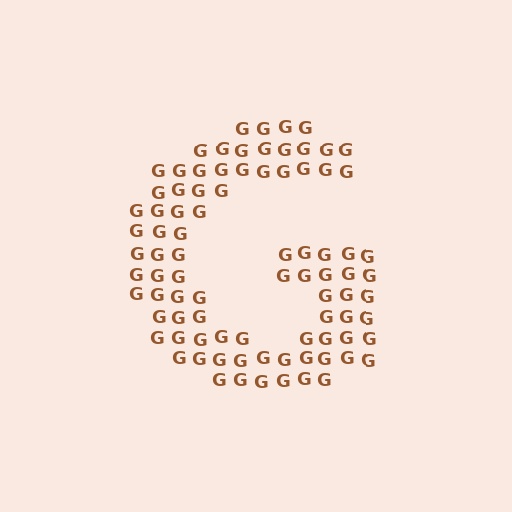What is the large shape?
The large shape is the letter G.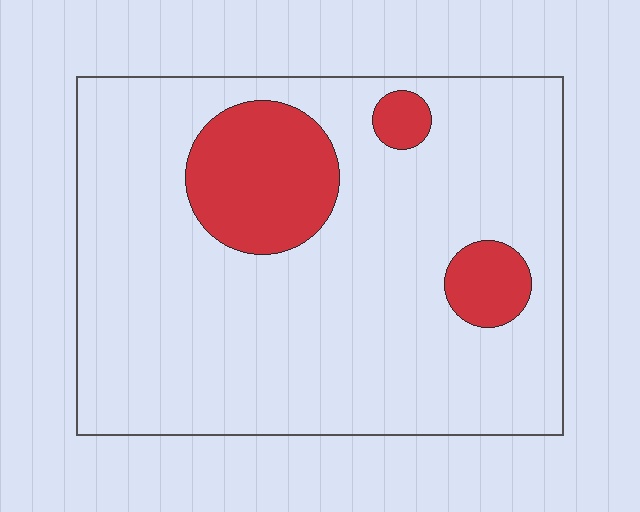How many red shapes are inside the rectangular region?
3.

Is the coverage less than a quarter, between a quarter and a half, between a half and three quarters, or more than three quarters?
Less than a quarter.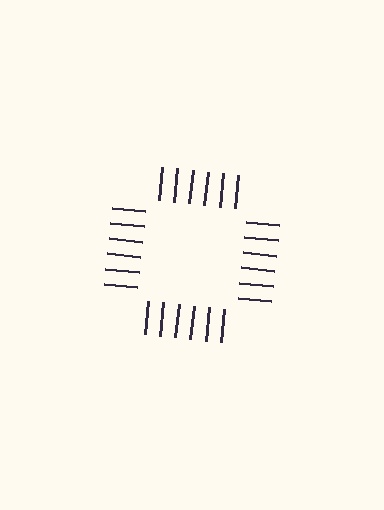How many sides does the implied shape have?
4 sides — the line-ends trace a square.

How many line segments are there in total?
24 — 6 along each of the 4 edges.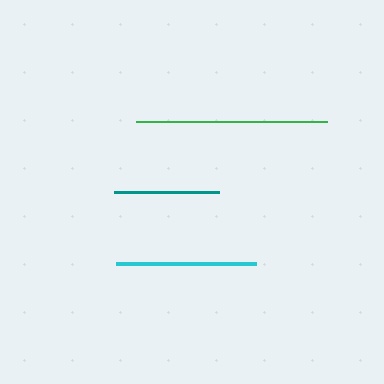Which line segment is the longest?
The green line is the longest at approximately 191 pixels.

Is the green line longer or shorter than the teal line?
The green line is longer than the teal line.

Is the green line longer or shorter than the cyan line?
The green line is longer than the cyan line.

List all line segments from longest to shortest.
From longest to shortest: green, cyan, teal.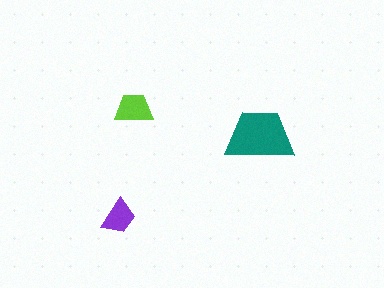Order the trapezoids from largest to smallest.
the teal one, the lime one, the purple one.